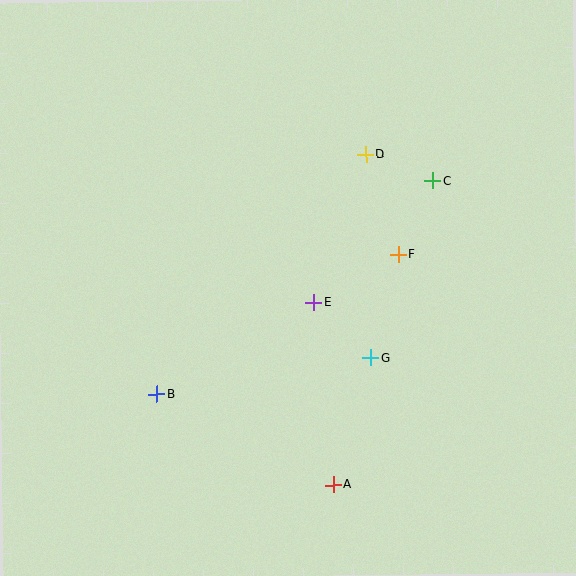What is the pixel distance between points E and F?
The distance between E and F is 97 pixels.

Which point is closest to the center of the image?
Point E at (314, 302) is closest to the center.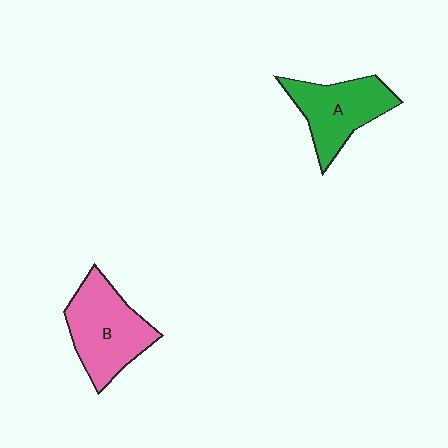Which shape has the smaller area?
Shape A (green).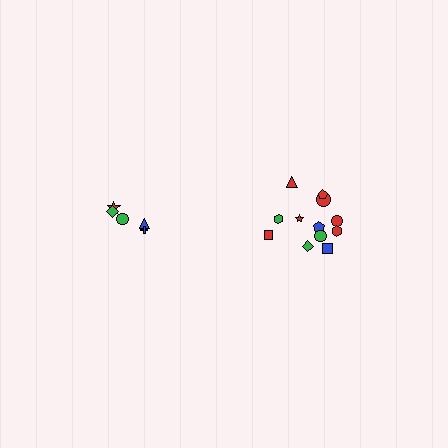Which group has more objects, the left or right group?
The right group.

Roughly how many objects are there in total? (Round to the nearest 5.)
Roughly 15 objects in total.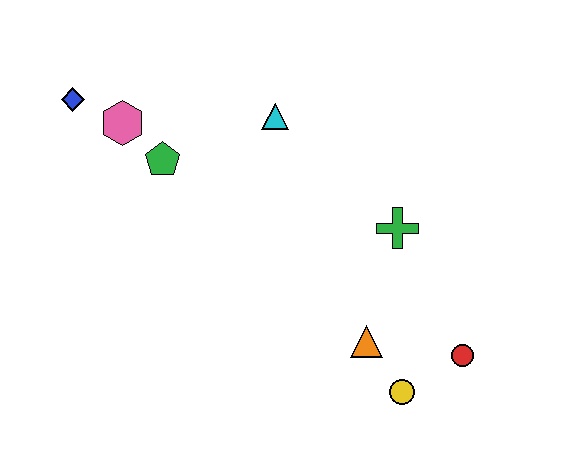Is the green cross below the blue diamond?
Yes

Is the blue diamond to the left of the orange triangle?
Yes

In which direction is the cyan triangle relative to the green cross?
The cyan triangle is to the left of the green cross.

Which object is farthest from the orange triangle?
The blue diamond is farthest from the orange triangle.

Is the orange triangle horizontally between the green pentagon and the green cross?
Yes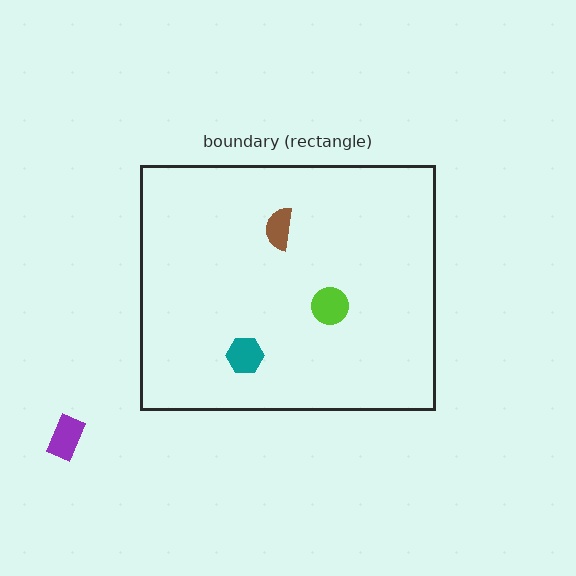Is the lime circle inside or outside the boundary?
Inside.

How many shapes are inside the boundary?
3 inside, 1 outside.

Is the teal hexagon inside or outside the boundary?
Inside.